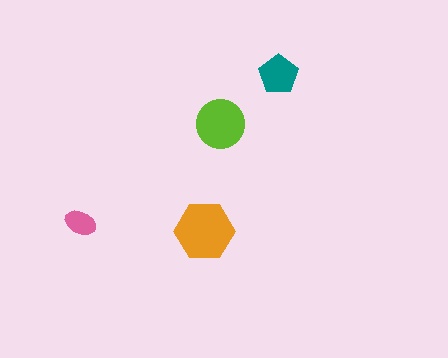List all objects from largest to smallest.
The orange hexagon, the lime circle, the teal pentagon, the pink ellipse.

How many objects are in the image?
There are 4 objects in the image.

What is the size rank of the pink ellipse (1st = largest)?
4th.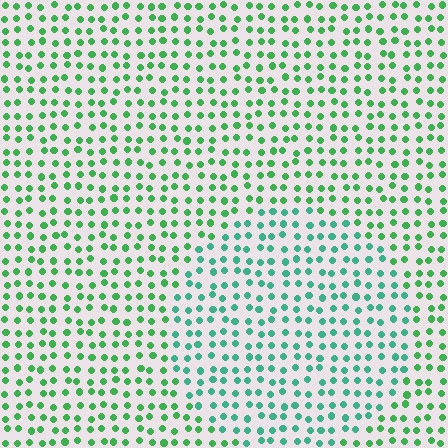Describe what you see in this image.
The image is filled with small green elements in a uniform arrangement. A circle-shaped region is visible where the elements are tinted to a slightly different hue, forming a subtle color boundary.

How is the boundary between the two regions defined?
The boundary is defined purely by a slight shift in hue (about 29 degrees). Spacing, size, and orientation are identical on both sides.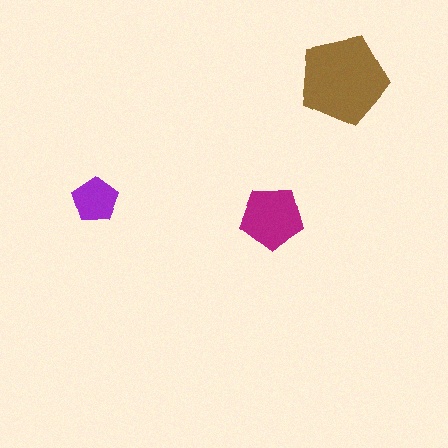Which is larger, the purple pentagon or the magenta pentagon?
The magenta one.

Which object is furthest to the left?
The purple pentagon is leftmost.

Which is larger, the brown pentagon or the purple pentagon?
The brown one.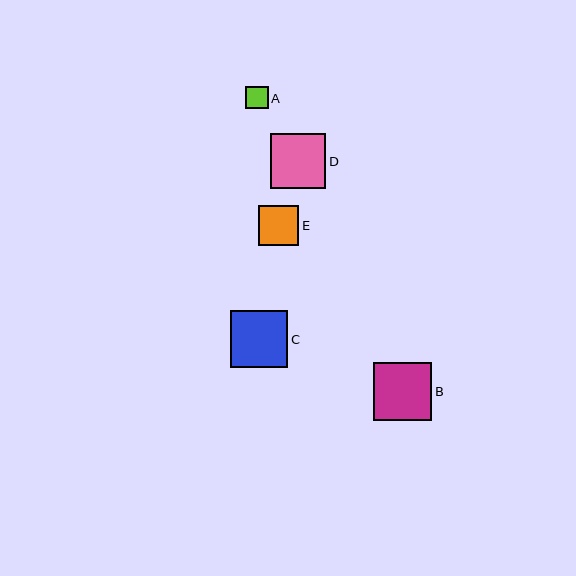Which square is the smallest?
Square A is the smallest with a size of approximately 22 pixels.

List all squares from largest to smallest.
From largest to smallest: B, C, D, E, A.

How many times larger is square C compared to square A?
Square C is approximately 2.5 times the size of square A.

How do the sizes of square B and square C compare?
Square B and square C are approximately the same size.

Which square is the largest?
Square B is the largest with a size of approximately 58 pixels.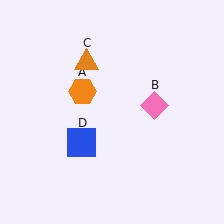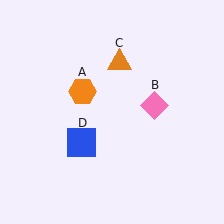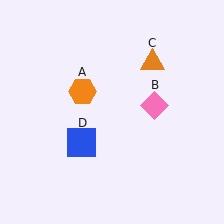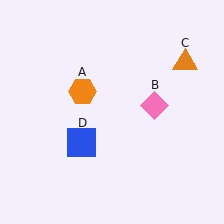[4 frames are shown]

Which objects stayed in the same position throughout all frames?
Orange hexagon (object A) and pink diamond (object B) and blue square (object D) remained stationary.